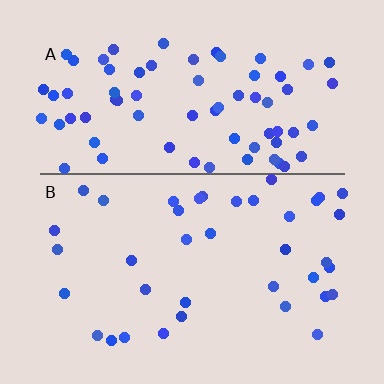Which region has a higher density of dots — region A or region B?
A (the top).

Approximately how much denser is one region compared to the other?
Approximately 2.0× — region A over region B.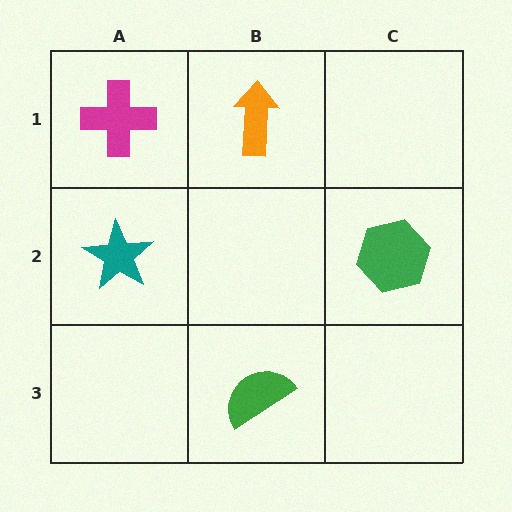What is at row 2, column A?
A teal star.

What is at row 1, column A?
A magenta cross.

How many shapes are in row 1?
2 shapes.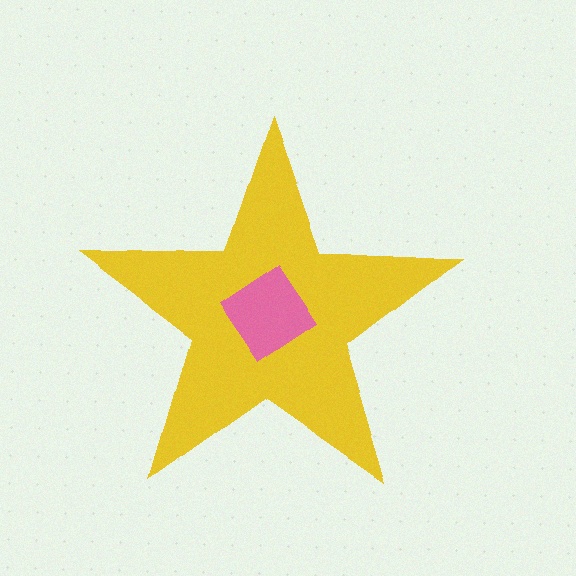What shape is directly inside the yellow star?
The pink diamond.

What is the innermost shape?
The pink diamond.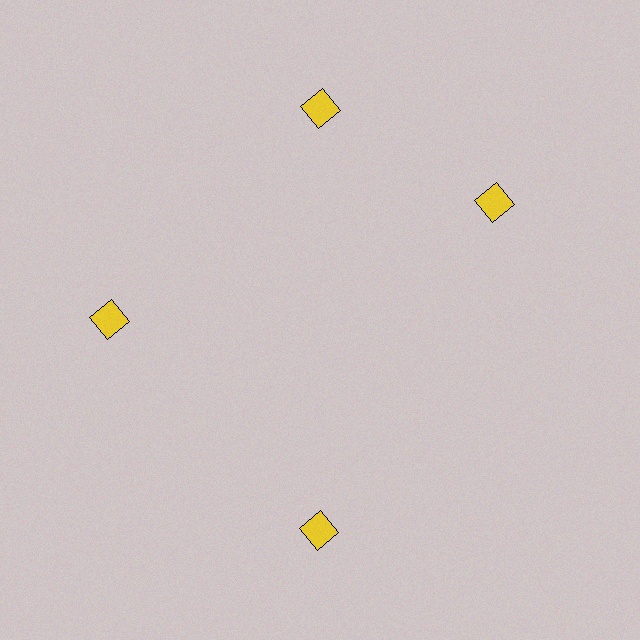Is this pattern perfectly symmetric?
No. The 4 yellow squares are arranged in a ring, but one element near the 3 o'clock position is rotated out of alignment along the ring, breaking the 4-fold rotational symmetry.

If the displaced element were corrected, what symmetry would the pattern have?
It would have 4-fold rotational symmetry — the pattern would map onto itself every 90 degrees.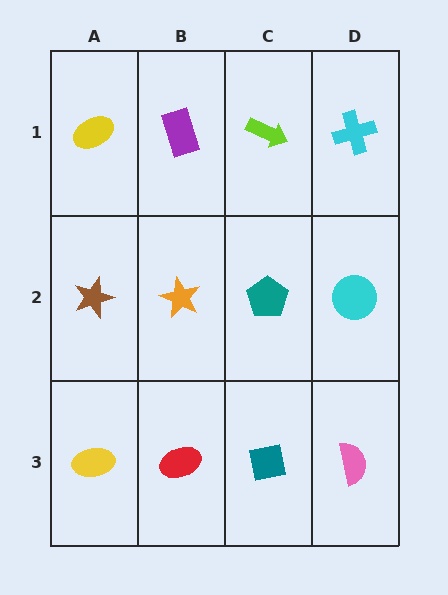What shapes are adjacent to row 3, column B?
An orange star (row 2, column B), a yellow ellipse (row 3, column A), a teal square (row 3, column C).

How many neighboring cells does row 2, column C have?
4.